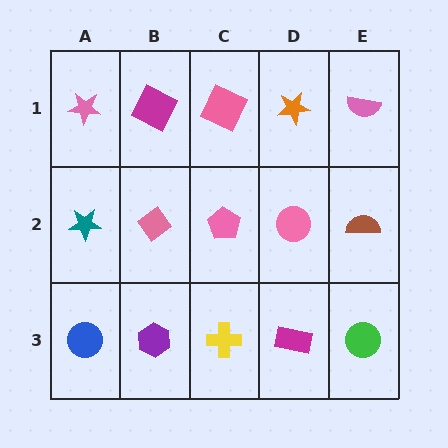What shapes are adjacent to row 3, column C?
A pink pentagon (row 2, column C), a purple hexagon (row 3, column B), a magenta rectangle (row 3, column D).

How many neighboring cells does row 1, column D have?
3.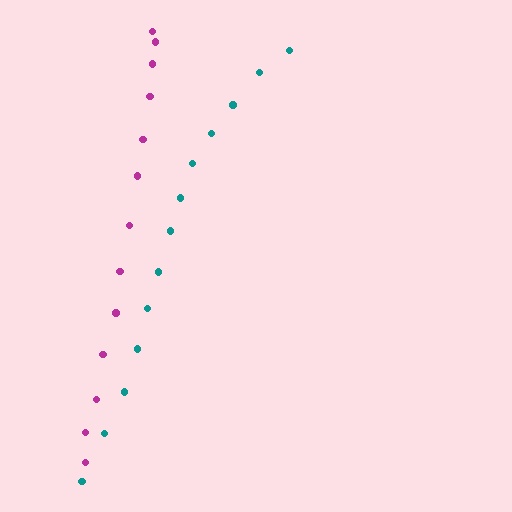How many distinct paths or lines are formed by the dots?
There are 2 distinct paths.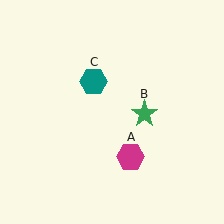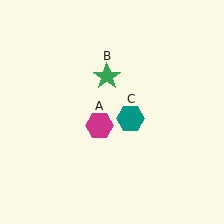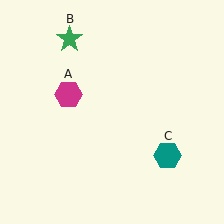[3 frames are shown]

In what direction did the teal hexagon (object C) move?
The teal hexagon (object C) moved down and to the right.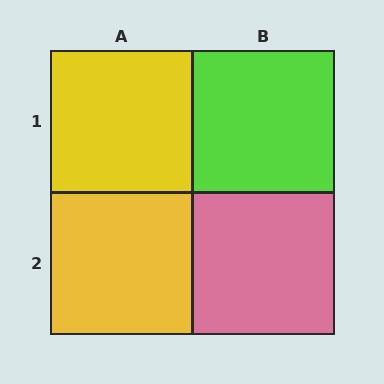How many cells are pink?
1 cell is pink.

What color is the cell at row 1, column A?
Yellow.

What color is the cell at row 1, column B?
Lime.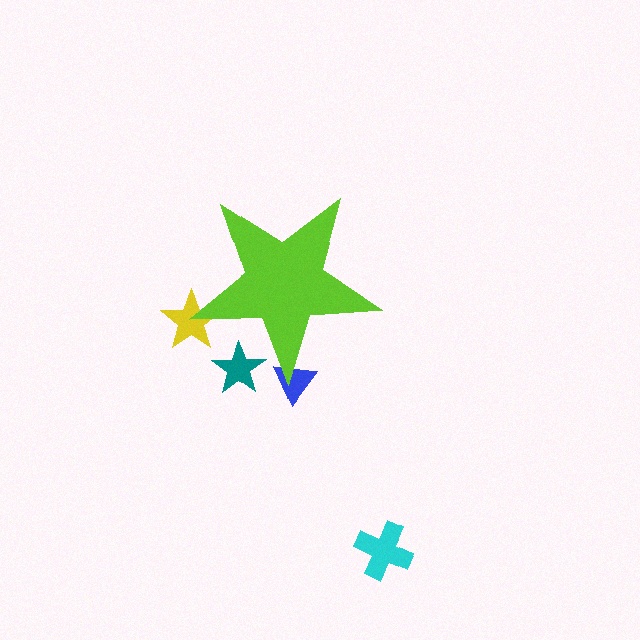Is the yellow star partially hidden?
Yes, the yellow star is partially hidden behind the lime star.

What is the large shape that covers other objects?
A lime star.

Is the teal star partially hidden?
Yes, the teal star is partially hidden behind the lime star.